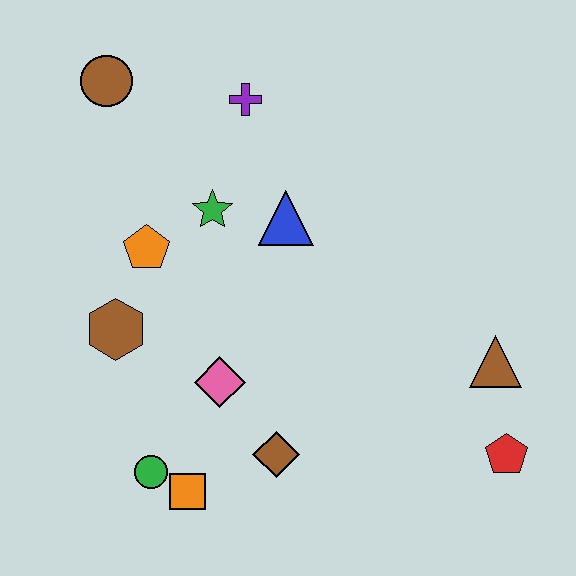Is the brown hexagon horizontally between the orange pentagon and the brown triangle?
No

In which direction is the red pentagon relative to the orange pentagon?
The red pentagon is to the right of the orange pentagon.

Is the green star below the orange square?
No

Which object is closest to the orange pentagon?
The green star is closest to the orange pentagon.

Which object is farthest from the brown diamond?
The brown circle is farthest from the brown diamond.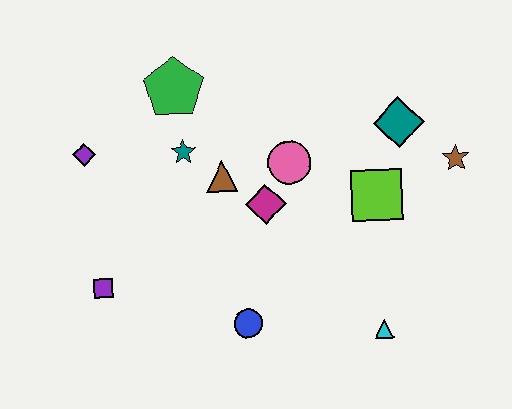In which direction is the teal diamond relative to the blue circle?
The teal diamond is above the blue circle.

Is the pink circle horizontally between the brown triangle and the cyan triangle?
Yes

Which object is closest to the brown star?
The teal diamond is closest to the brown star.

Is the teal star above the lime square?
Yes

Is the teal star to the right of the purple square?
Yes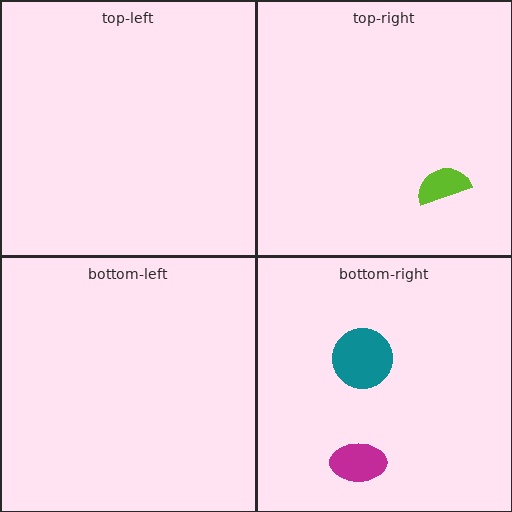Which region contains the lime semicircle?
The top-right region.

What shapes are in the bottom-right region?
The teal circle, the magenta ellipse.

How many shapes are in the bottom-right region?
2.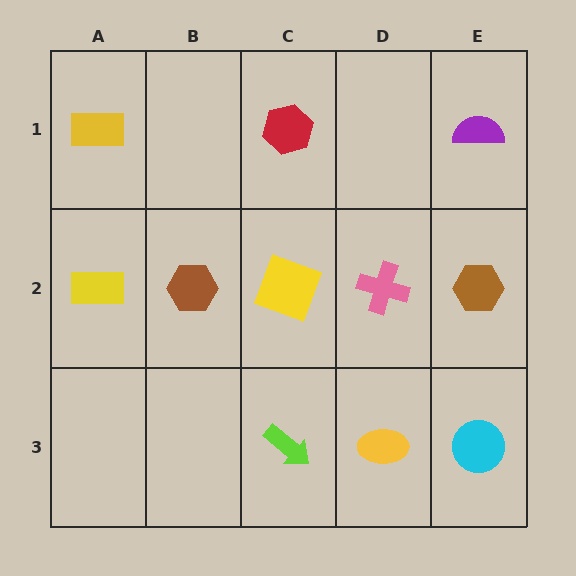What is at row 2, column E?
A brown hexagon.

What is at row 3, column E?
A cyan circle.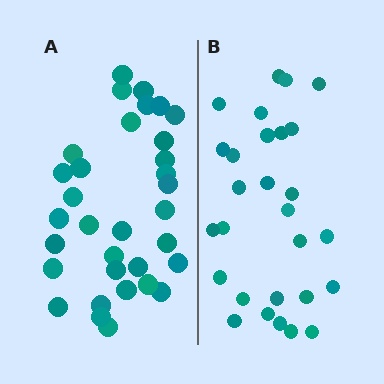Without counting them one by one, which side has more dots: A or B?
Region A (the left region) has more dots.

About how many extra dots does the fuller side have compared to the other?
Region A has about 5 more dots than region B.